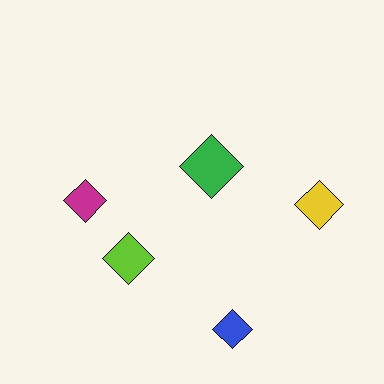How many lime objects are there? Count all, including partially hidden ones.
There is 1 lime object.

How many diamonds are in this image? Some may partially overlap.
There are 5 diamonds.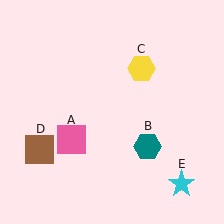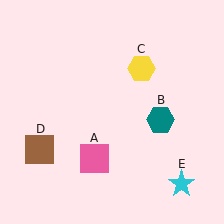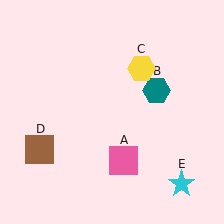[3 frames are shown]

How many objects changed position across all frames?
2 objects changed position: pink square (object A), teal hexagon (object B).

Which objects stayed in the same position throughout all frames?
Yellow hexagon (object C) and brown square (object D) and cyan star (object E) remained stationary.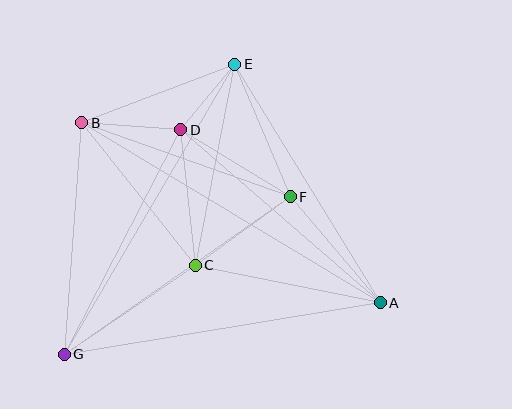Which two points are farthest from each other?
Points A and B are farthest from each other.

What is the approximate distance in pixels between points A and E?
The distance between A and E is approximately 280 pixels.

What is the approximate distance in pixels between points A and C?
The distance between A and C is approximately 189 pixels.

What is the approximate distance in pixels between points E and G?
The distance between E and G is approximately 337 pixels.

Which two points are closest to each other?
Points D and E are closest to each other.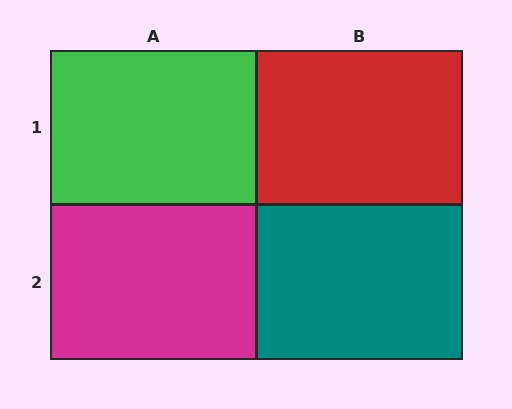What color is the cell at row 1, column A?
Green.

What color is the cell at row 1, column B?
Red.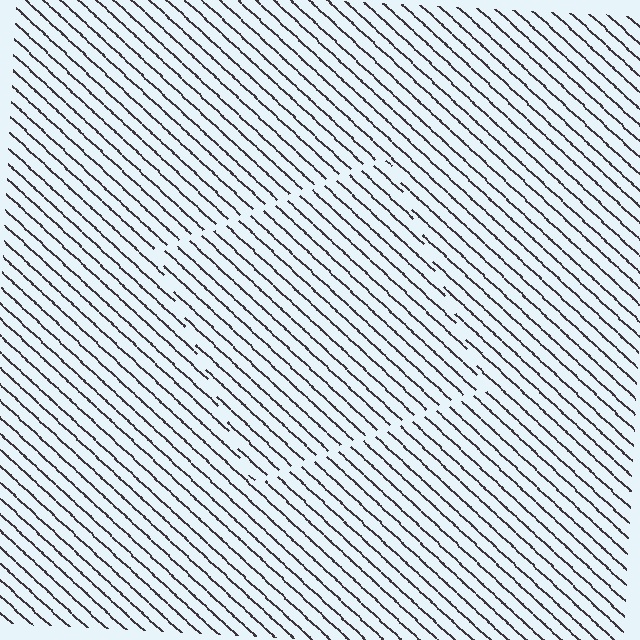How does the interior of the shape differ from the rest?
The interior of the shape contains the same grating, shifted by half a period — the contour is defined by the phase discontinuity where line-ends from the inner and outer gratings abut.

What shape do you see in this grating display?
An illusory square. The interior of the shape contains the same grating, shifted by half a period — the contour is defined by the phase discontinuity where line-ends from the inner and outer gratings abut.